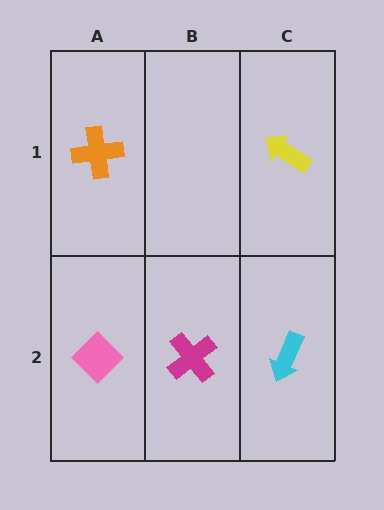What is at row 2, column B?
A magenta cross.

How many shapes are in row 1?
2 shapes.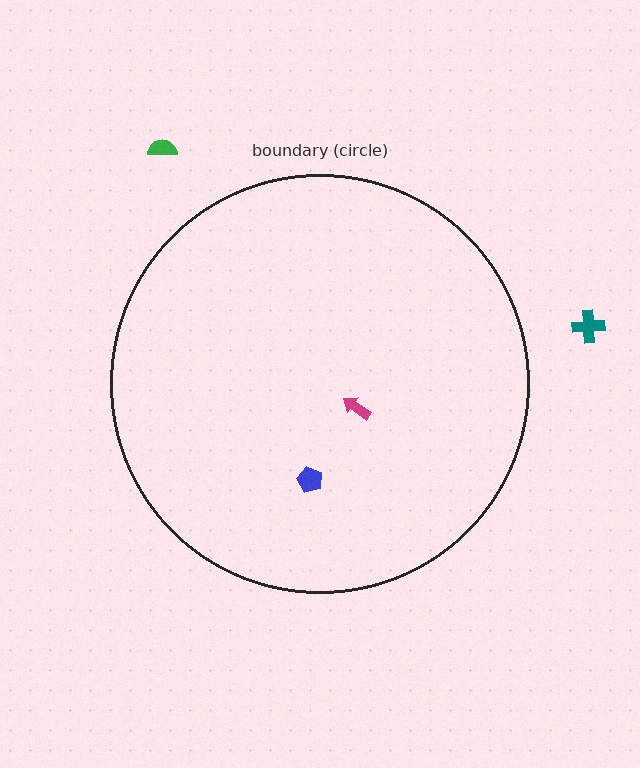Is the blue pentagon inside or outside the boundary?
Inside.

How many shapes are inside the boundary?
2 inside, 2 outside.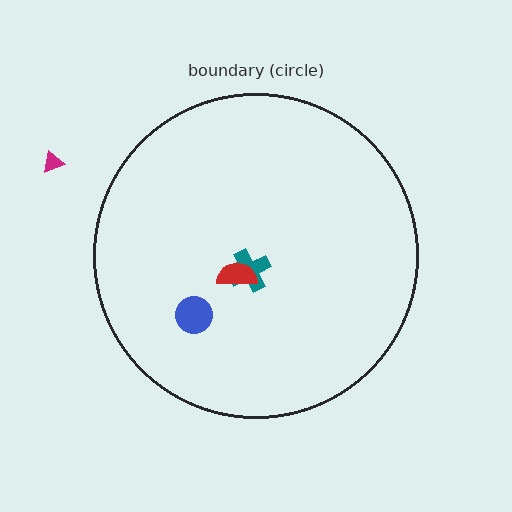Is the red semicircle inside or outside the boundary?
Inside.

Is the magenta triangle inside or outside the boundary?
Outside.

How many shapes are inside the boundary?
3 inside, 1 outside.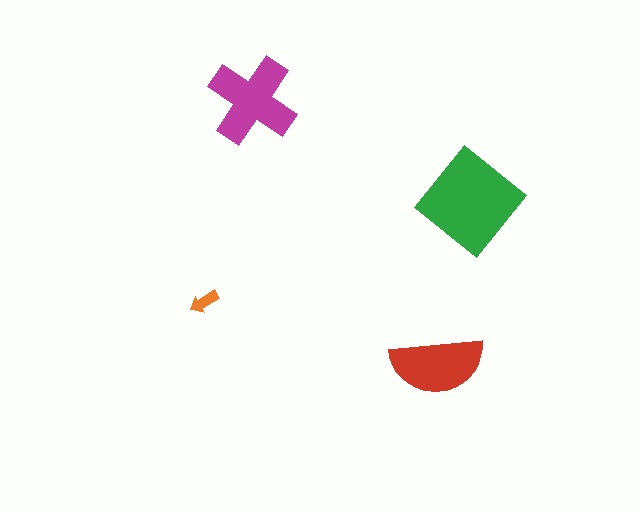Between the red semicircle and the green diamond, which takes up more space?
The green diamond.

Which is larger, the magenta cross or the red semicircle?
The magenta cross.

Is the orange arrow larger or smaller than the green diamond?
Smaller.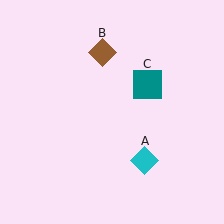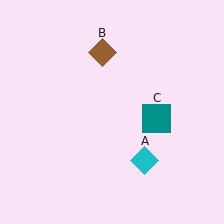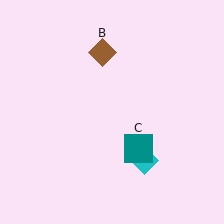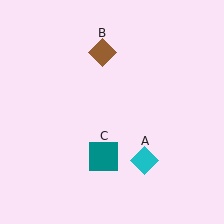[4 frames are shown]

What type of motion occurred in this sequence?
The teal square (object C) rotated clockwise around the center of the scene.